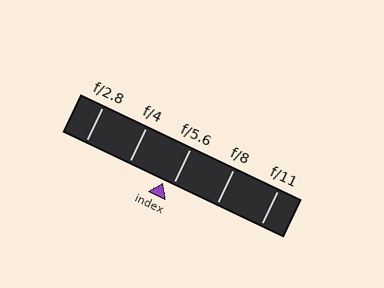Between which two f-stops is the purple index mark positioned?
The index mark is between f/4 and f/5.6.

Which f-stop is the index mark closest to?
The index mark is closest to f/5.6.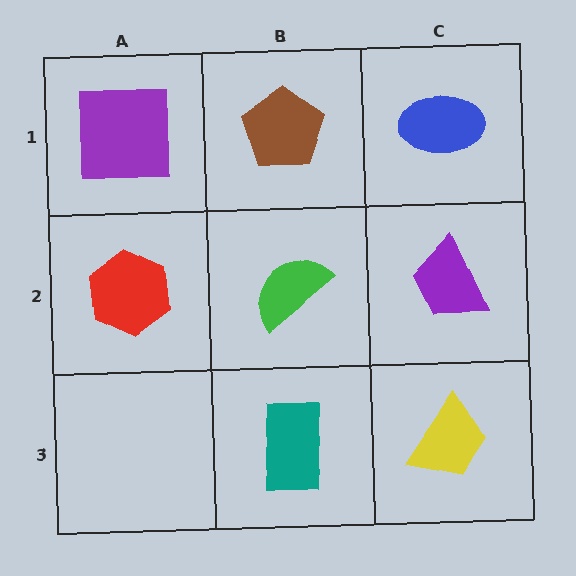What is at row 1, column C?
A blue ellipse.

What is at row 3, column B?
A teal rectangle.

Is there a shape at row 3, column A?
No, that cell is empty.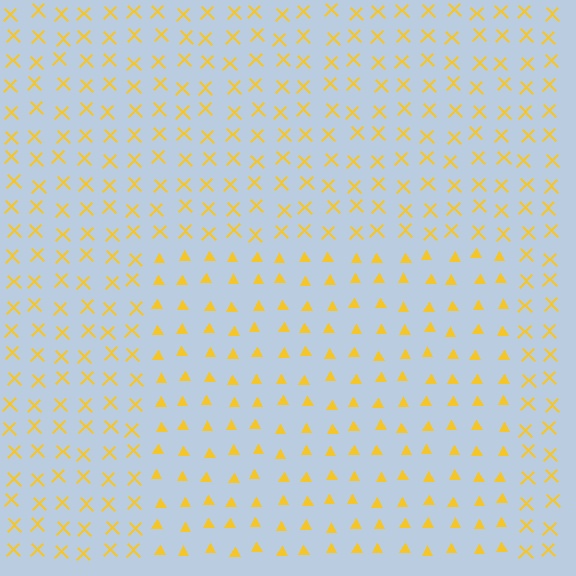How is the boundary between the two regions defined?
The boundary is defined by a change in element shape: triangles inside vs. X marks outside. All elements share the same color and spacing.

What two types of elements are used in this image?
The image uses triangles inside the rectangle region and X marks outside it.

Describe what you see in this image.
The image is filled with small yellow elements arranged in a uniform grid. A rectangle-shaped region contains triangles, while the surrounding area contains X marks. The boundary is defined purely by the change in element shape.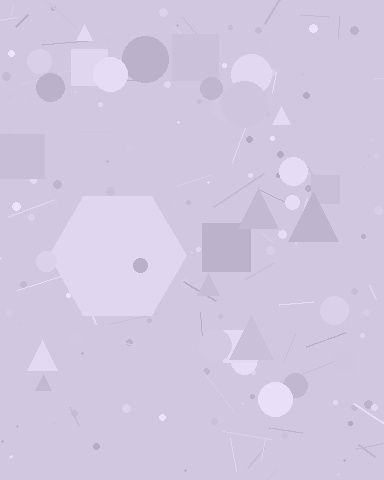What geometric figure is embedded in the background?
A hexagon is embedded in the background.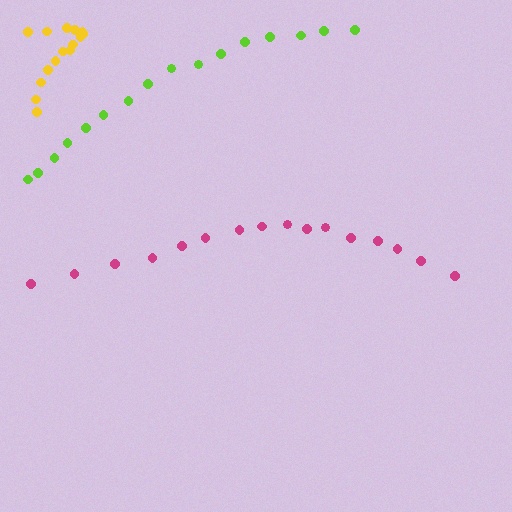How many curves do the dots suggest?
There are 3 distinct paths.